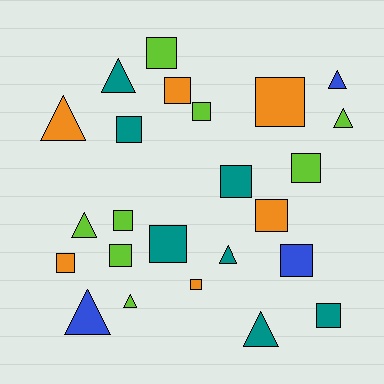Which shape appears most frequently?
Square, with 15 objects.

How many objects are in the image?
There are 24 objects.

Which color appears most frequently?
Lime, with 8 objects.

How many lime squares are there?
There are 5 lime squares.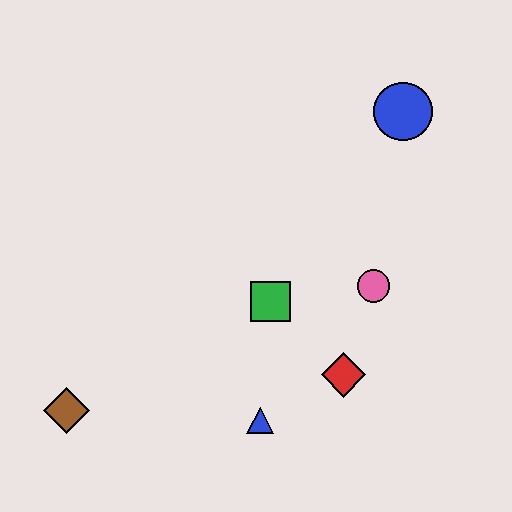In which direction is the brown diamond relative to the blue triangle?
The brown diamond is to the left of the blue triangle.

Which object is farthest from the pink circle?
The brown diamond is farthest from the pink circle.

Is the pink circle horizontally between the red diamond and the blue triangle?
No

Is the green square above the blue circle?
No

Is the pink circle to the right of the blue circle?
No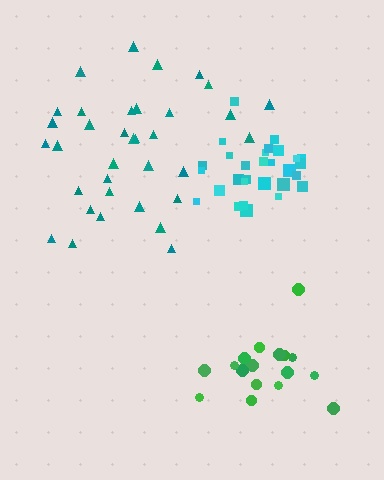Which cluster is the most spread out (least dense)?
Teal.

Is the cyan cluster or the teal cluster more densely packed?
Cyan.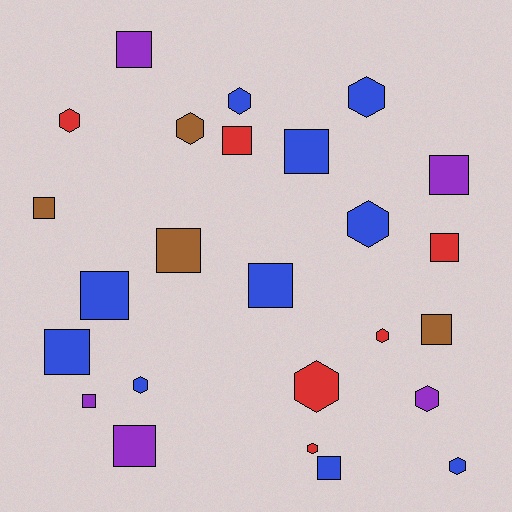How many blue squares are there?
There are 5 blue squares.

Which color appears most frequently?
Blue, with 10 objects.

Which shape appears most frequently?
Square, with 14 objects.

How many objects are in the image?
There are 25 objects.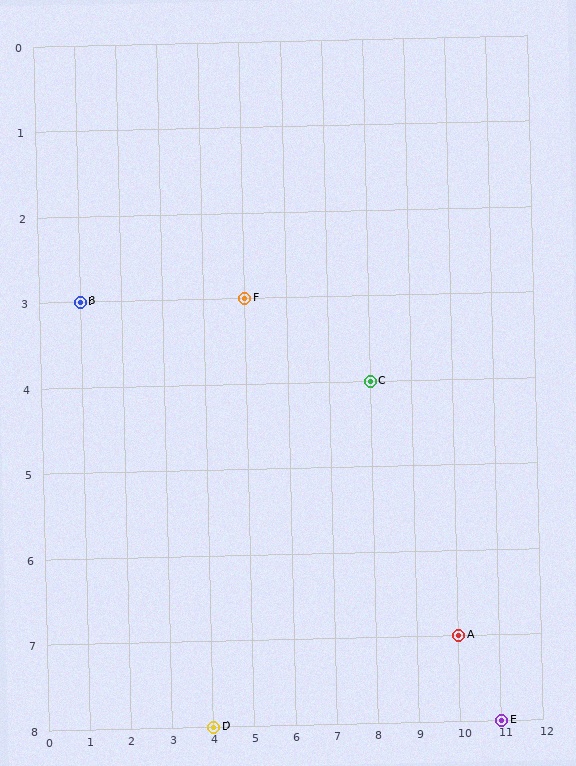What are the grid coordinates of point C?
Point C is at grid coordinates (8, 4).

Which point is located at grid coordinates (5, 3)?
Point F is at (5, 3).